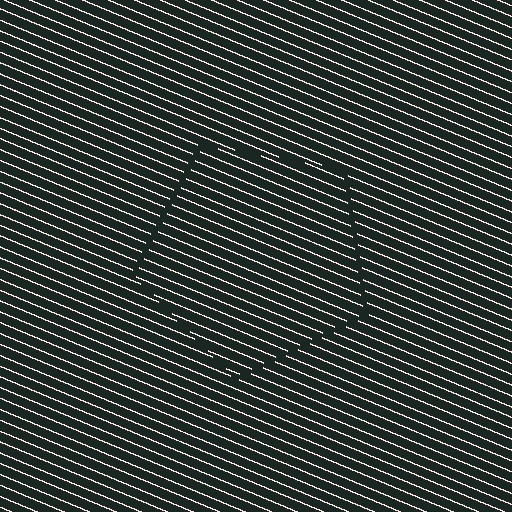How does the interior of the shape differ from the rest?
The interior of the shape contains the same grating, shifted by half a period — the contour is defined by the phase discontinuity where line-ends from the inner and outer gratings abut.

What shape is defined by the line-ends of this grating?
An illusory pentagon. The interior of the shape contains the same grating, shifted by half a period — the contour is defined by the phase discontinuity where line-ends from the inner and outer gratings abut.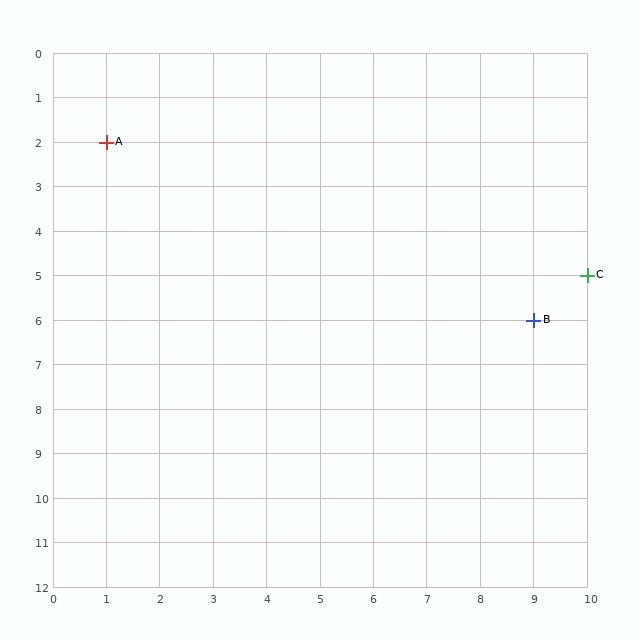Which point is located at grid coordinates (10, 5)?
Point C is at (10, 5).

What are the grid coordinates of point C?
Point C is at grid coordinates (10, 5).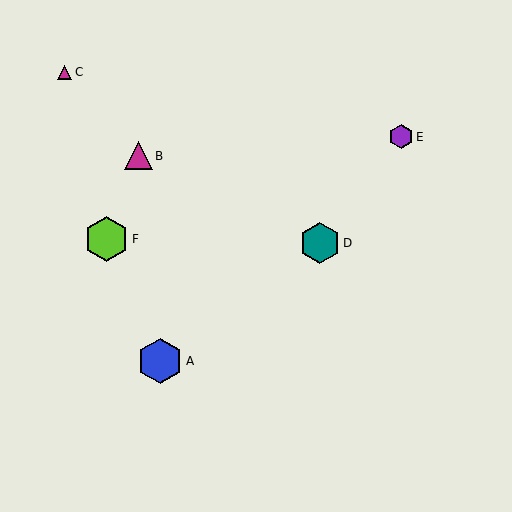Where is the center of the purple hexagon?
The center of the purple hexagon is at (401, 137).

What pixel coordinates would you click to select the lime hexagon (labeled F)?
Click at (106, 239) to select the lime hexagon F.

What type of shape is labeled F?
Shape F is a lime hexagon.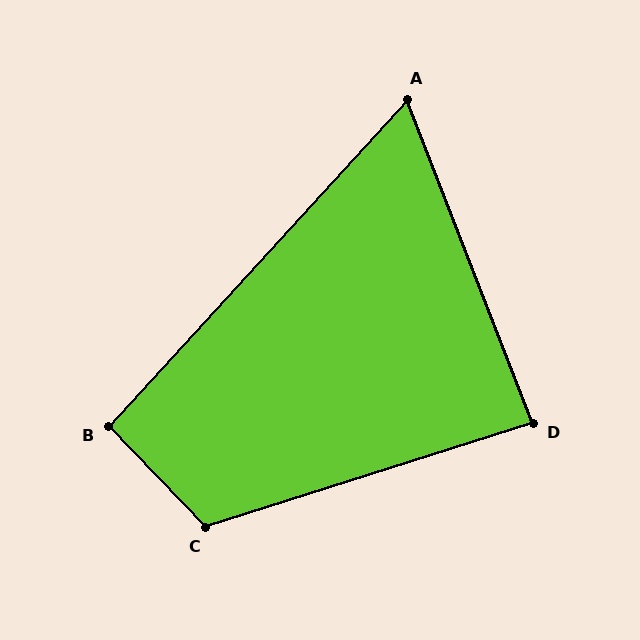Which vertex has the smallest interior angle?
A, at approximately 64 degrees.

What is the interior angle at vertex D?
Approximately 86 degrees (approximately right).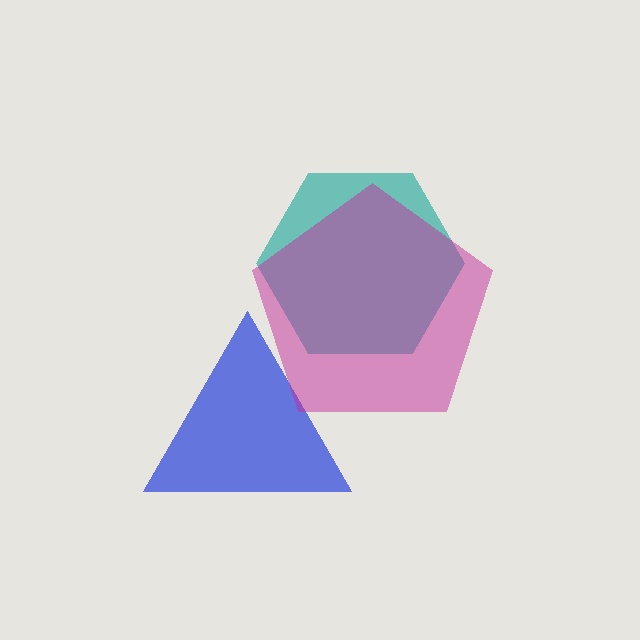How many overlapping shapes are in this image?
There are 3 overlapping shapes in the image.